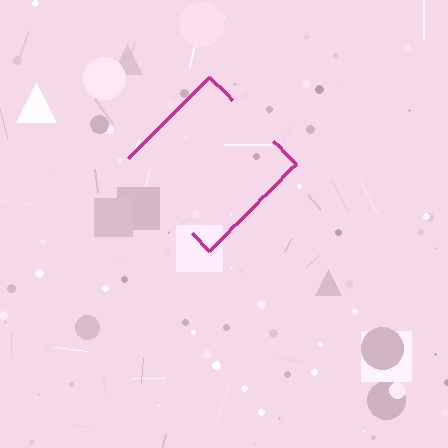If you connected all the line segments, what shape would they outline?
They would outline a diamond.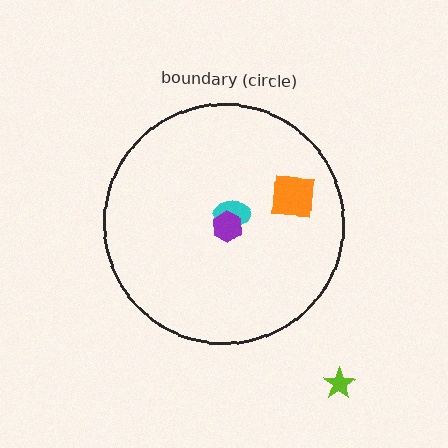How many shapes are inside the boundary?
3 inside, 1 outside.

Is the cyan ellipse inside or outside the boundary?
Inside.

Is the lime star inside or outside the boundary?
Outside.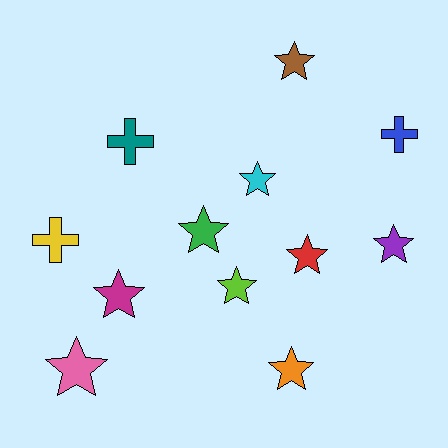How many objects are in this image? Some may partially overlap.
There are 12 objects.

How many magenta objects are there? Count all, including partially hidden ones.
There is 1 magenta object.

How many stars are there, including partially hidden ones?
There are 9 stars.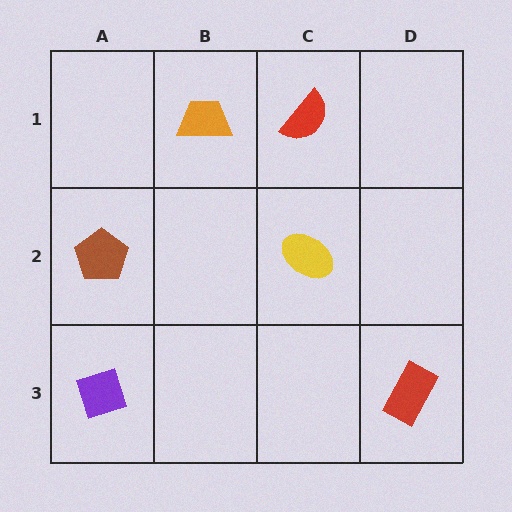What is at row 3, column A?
A purple diamond.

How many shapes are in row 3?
2 shapes.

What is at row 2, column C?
A yellow ellipse.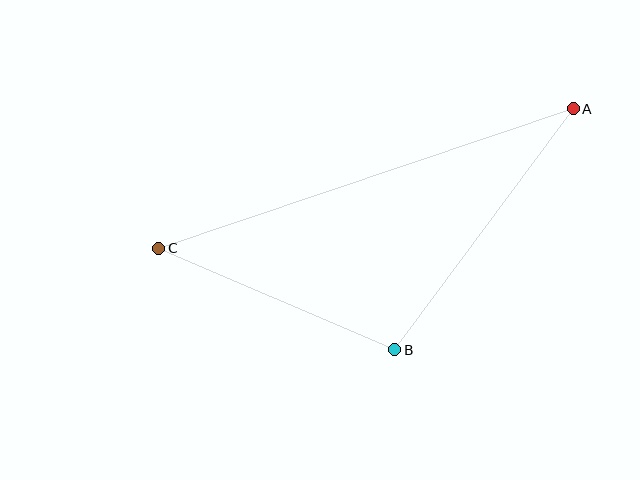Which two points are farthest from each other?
Points A and C are farthest from each other.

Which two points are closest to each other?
Points B and C are closest to each other.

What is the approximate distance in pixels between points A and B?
The distance between A and B is approximately 300 pixels.